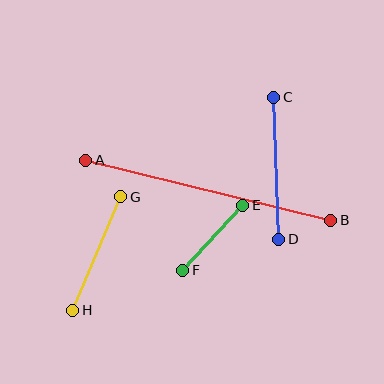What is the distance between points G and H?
The distance is approximately 123 pixels.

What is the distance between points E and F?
The distance is approximately 88 pixels.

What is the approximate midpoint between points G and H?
The midpoint is at approximately (97, 254) pixels.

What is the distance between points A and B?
The distance is approximately 252 pixels.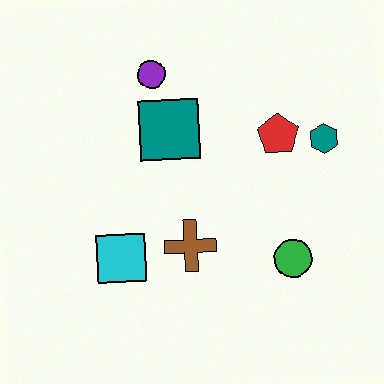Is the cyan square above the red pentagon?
No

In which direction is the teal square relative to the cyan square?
The teal square is above the cyan square.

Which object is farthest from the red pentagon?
The cyan square is farthest from the red pentagon.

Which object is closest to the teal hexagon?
The red pentagon is closest to the teal hexagon.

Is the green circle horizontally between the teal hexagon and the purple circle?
Yes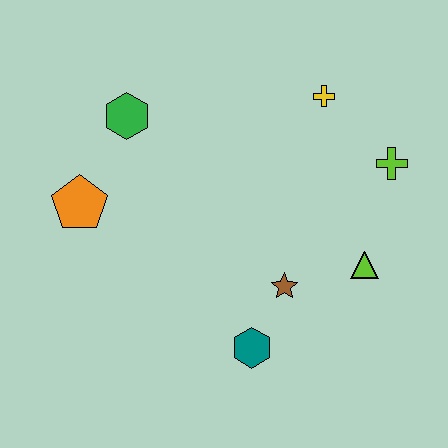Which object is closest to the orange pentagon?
The green hexagon is closest to the orange pentagon.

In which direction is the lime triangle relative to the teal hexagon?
The lime triangle is to the right of the teal hexagon.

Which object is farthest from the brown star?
The green hexagon is farthest from the brown star.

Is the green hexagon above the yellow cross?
No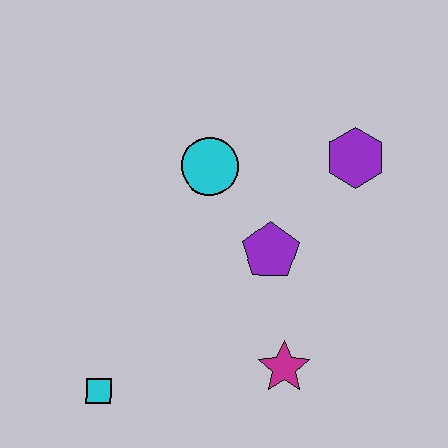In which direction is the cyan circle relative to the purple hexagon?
The cyan circle is to the left of the purple hexagon.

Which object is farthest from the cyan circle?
The cyan square is farthest from the cyan circle.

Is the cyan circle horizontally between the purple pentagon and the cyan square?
Yes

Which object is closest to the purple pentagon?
The cyan circle is closest to the purple pentagon.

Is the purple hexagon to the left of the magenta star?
No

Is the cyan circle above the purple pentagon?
Yes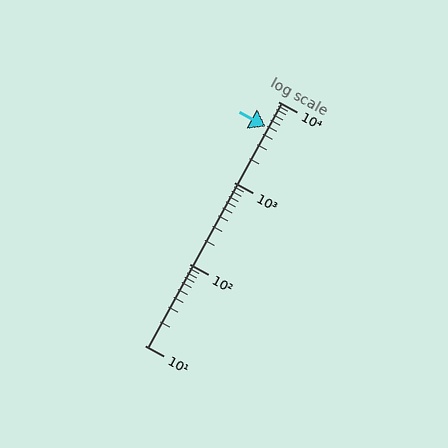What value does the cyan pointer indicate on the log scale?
The pointer indicates approximately 4900.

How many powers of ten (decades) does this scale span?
The scale spans 3 decades, from 10 to 10000.